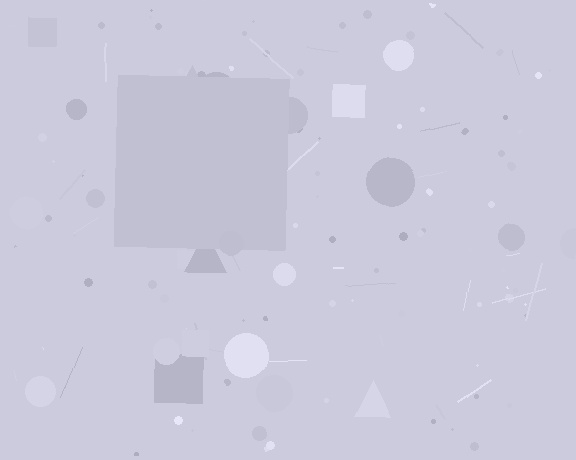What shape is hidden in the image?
A square is hidden in the image.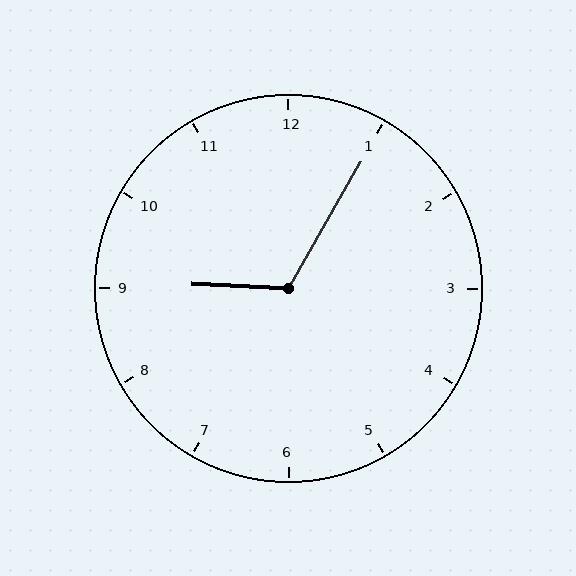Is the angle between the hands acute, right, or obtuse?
It is obtuse.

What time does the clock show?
9:05.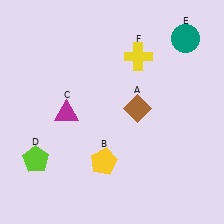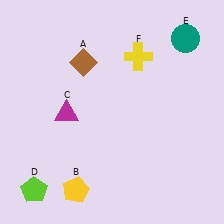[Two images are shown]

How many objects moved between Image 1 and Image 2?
3 objects moved between the two images.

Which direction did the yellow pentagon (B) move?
The yellow pentagon (B) moved down.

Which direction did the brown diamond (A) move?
The brown diamond (A) moved left.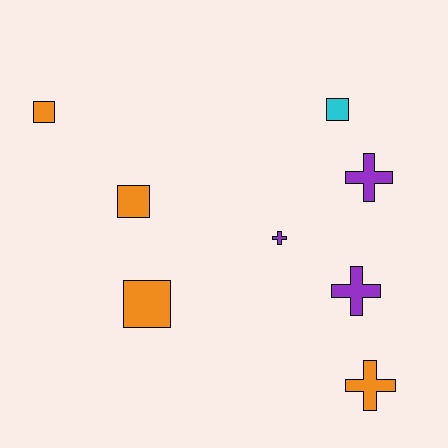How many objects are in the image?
There are 8 objects.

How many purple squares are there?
There are no purple squares.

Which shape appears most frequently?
Square, with 4 objects.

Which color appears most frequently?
Orange, with 4 objects.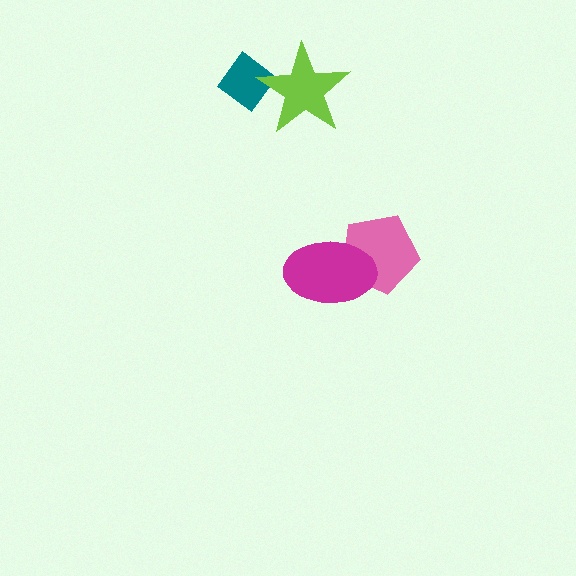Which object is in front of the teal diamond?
The lime star is in front of the teal diamond.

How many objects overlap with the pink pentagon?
1 object overlaps with the pink pentagon.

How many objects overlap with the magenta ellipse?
1 object overlaps with the magenta ellipse.